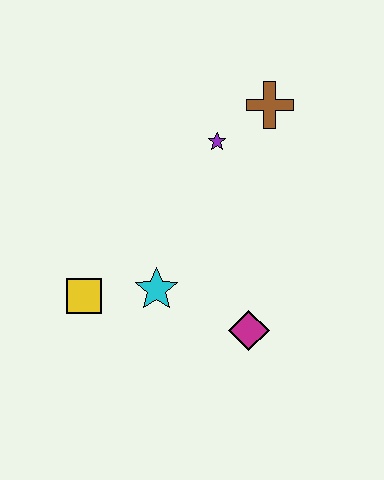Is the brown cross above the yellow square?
Yes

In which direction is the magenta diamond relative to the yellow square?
The magenta diamond is to the right of the yellow square.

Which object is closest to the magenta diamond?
The cyan star is closest to the magenta diamond.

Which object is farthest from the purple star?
The yellow square is farthest from the purple star.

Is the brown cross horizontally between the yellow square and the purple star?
No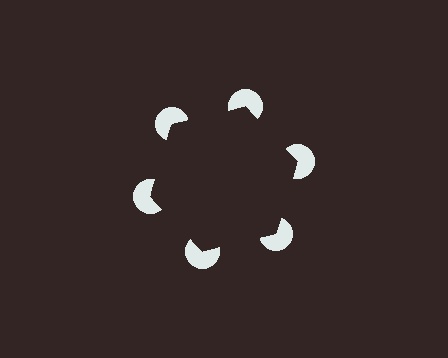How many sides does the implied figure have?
6 sides.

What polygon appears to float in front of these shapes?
An illusory hexagon — its edges are inferred from the aligned wedge cuts in the pac-man discs, not physically drawn.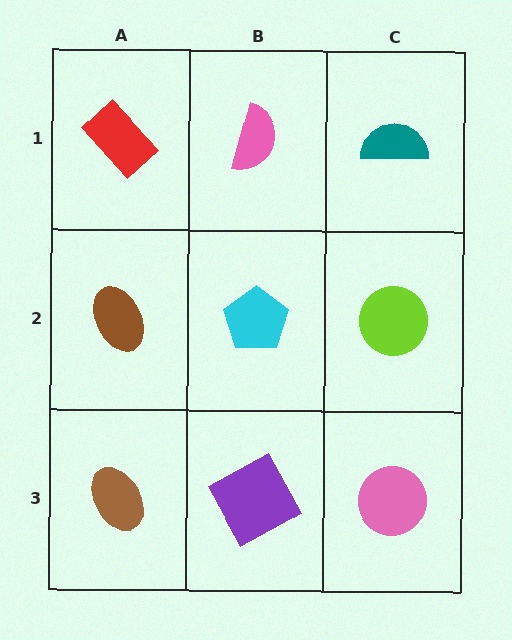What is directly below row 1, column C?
A lime circle.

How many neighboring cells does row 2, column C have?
3.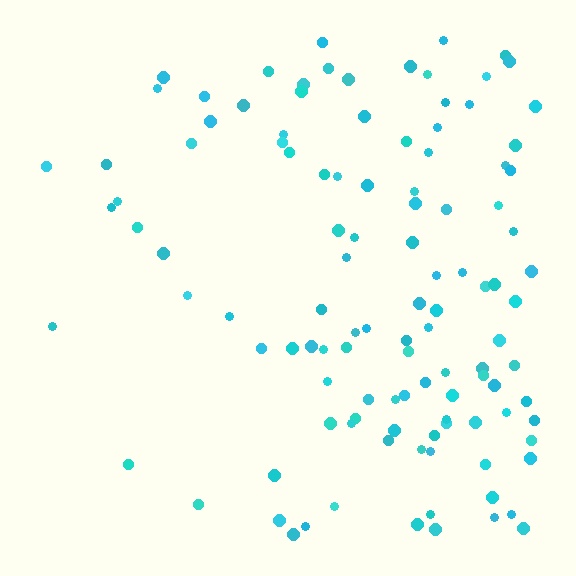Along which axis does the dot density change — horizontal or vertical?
Horizontal.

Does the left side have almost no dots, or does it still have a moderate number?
Still a moderate number, just noticeably fewer than the right.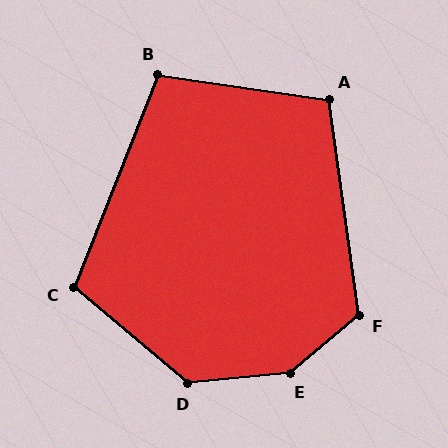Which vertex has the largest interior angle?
E, at approximately 145 degrees.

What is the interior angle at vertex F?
Approximately 122 degrees (obtuse).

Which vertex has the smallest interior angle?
B, at approximately 103 degrees.